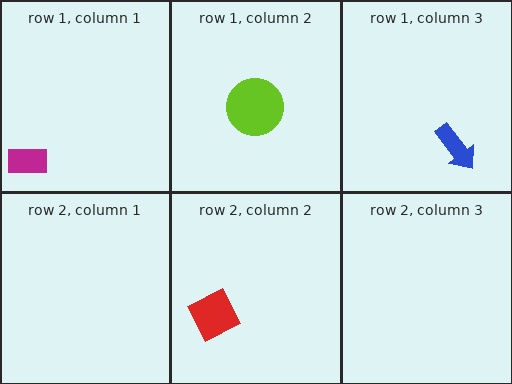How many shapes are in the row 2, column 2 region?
1.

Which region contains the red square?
The row 2, column 2 region.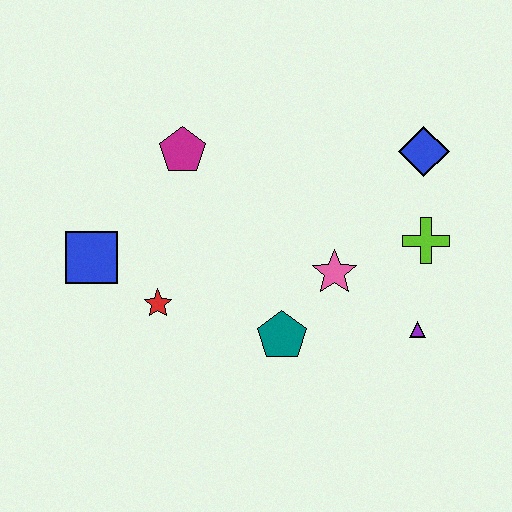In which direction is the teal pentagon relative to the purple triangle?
The teal pentagon is to the left of the purple triangle.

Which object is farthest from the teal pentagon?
The blue diamond is farthest from the teal pentagon.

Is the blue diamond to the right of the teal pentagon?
Yes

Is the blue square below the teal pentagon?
No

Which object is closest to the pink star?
The teal pentagon is closest to the pink star.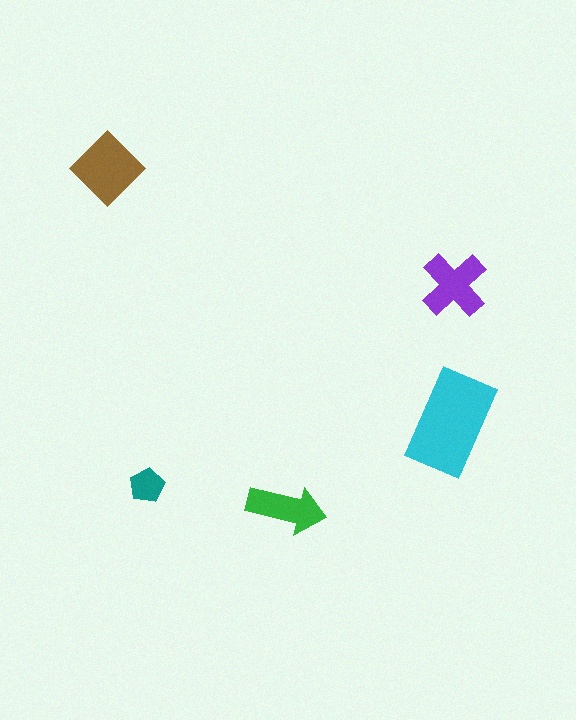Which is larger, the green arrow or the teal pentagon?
The green arrow.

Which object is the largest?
The cyan rectangle.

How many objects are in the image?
There are 5 objects in the image.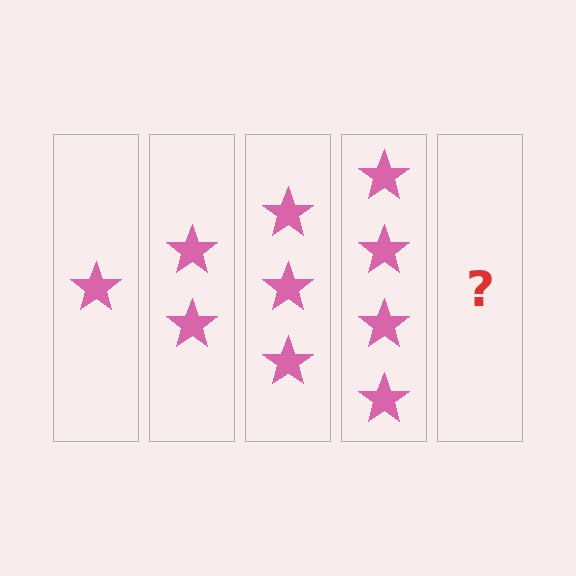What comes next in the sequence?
The next element should be 5 stars.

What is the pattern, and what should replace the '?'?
The pattern is that each step adds one more star. The '?' should be 5 stars.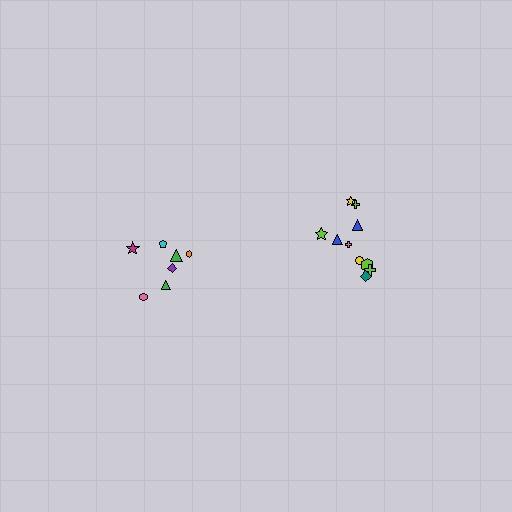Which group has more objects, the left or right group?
The right group.